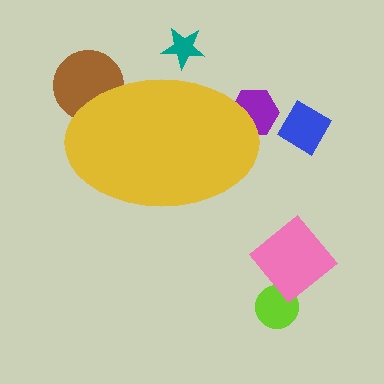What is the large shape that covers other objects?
A yellow ellipse.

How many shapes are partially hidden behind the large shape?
3 shapes are partially hidden.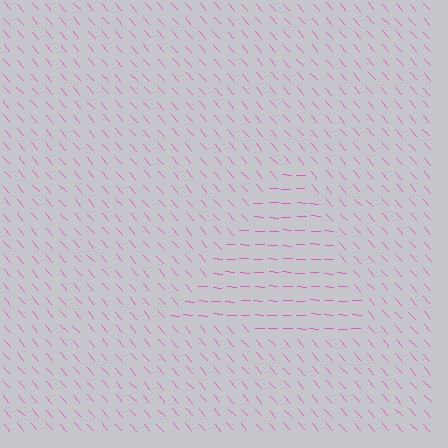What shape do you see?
I see a triangle.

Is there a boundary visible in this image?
Yes, there is a texture boundary formed by a change in line orientation.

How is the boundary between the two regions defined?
The boundary is defined purely by a change in line orientation (approximately 45 degrees difference). All lines are the same color and thickness.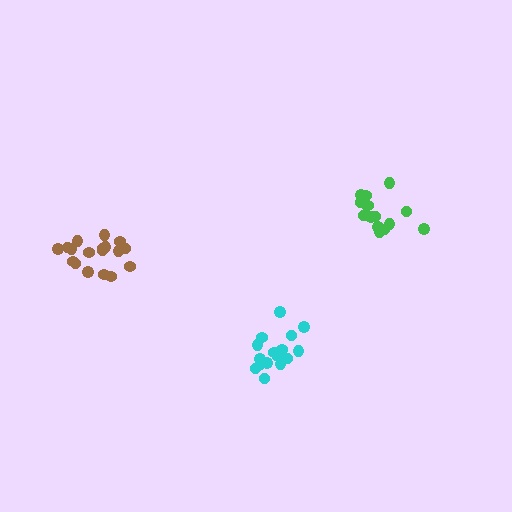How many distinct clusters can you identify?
There are 3 distinct clusters.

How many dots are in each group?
Group 1: 17 dots, Group 2: 18 dots, Group 3: 17 dots (52 total).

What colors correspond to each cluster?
The clusters are colored: cyan, brown, green.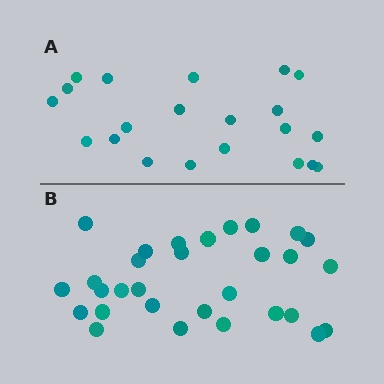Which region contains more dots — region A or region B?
Region B (the bottom region) has more dots.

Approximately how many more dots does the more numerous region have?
Region B has roughly 8 or so more dots than region A.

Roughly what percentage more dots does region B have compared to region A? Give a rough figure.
About 45% more.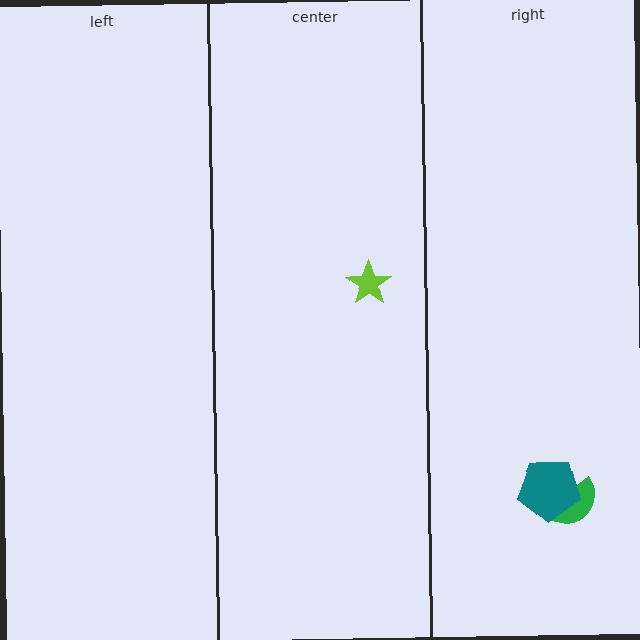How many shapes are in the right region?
2.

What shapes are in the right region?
The green semicircle, the teal pentagon.